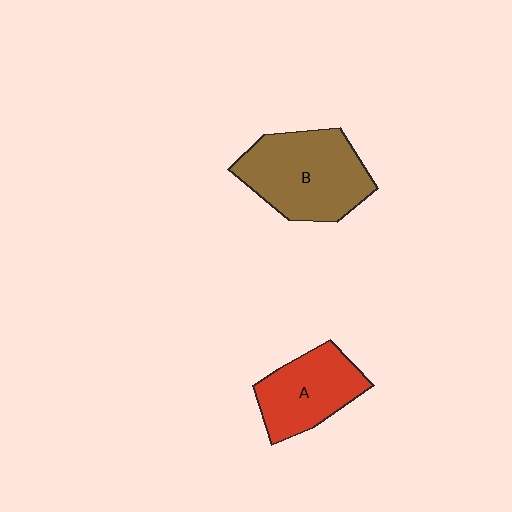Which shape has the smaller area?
Shape A (red).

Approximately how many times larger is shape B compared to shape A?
Approximately 1.4 times.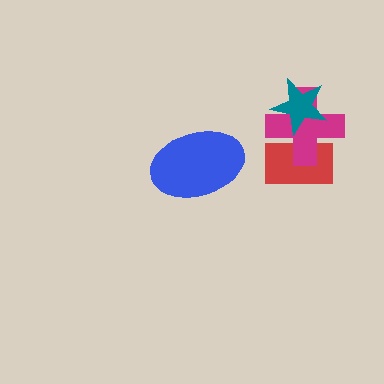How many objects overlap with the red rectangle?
1 object overlaps with the red rectangle.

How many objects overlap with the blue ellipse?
0 objects overlap with the blue ellipse.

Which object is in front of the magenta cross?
The teal star is in front of the magenta cross.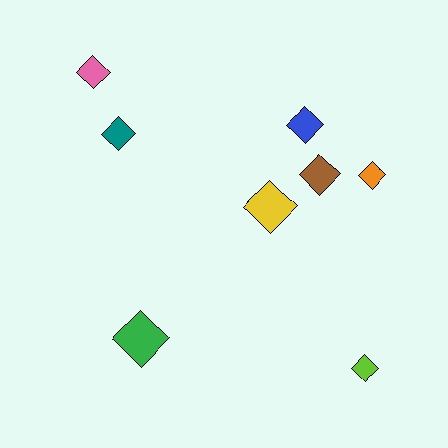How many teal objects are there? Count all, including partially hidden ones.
There is 1 teal object.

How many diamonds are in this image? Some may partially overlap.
There are 8 diamonds.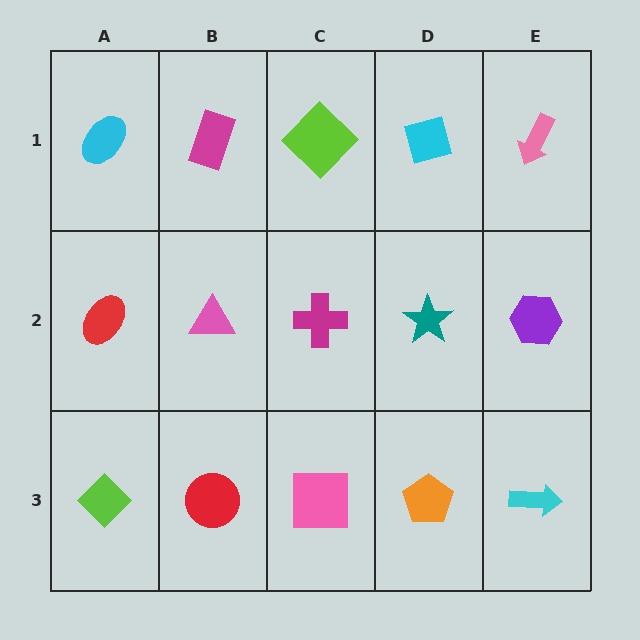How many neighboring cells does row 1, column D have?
3.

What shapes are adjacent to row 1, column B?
A pink triangle (row 2, column B), a cyan ellipse (row 1, column A), a lime diamond (row 1, column C).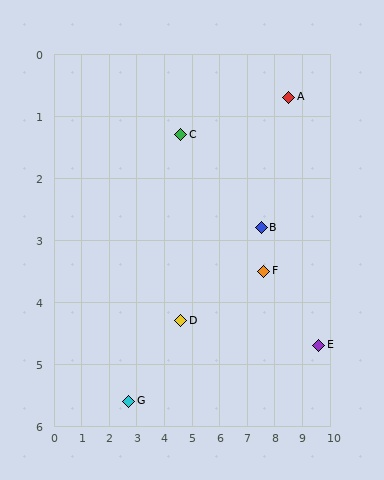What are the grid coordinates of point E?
Point E is at approximately (9.6, 4.7).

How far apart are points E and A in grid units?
Points E and A are about 4.1 grid units apart.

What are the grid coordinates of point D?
Point D is at approximately (4.6, 4.3).